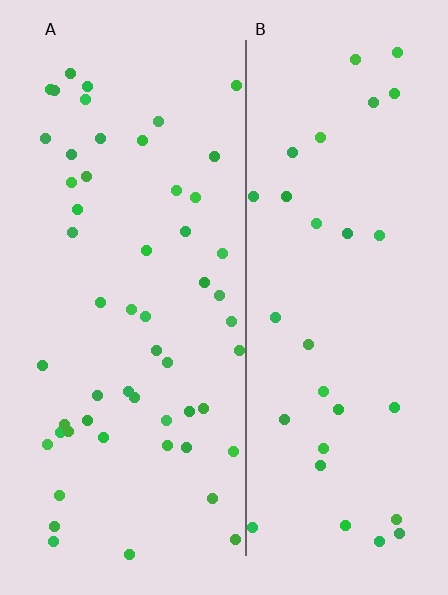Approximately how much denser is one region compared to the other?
Approximately 1.7× — region A over region B.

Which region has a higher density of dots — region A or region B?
A (the left).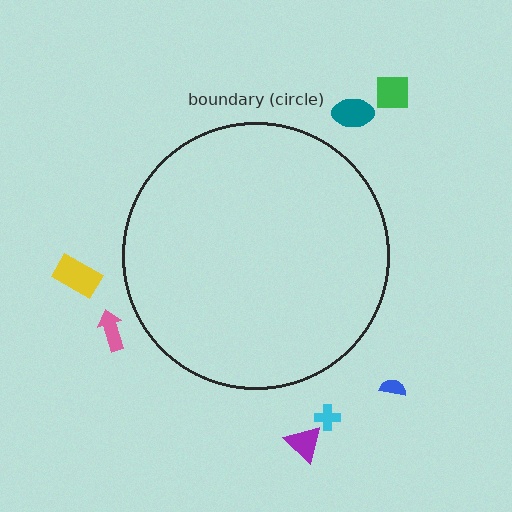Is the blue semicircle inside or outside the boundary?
Outside.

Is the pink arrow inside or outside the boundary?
Outside.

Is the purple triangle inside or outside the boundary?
Outside.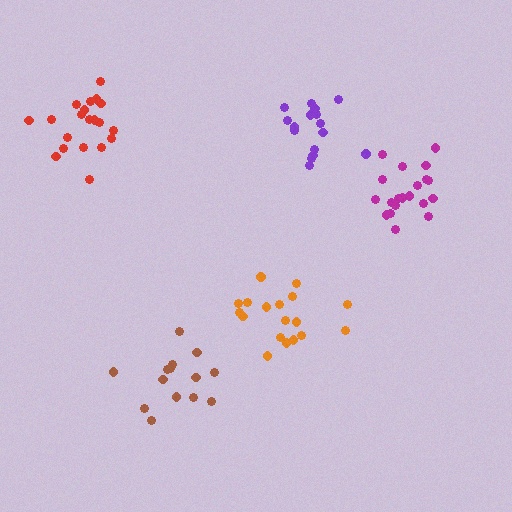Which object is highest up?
The red cluster is topmost.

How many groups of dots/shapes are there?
There are 5 groups.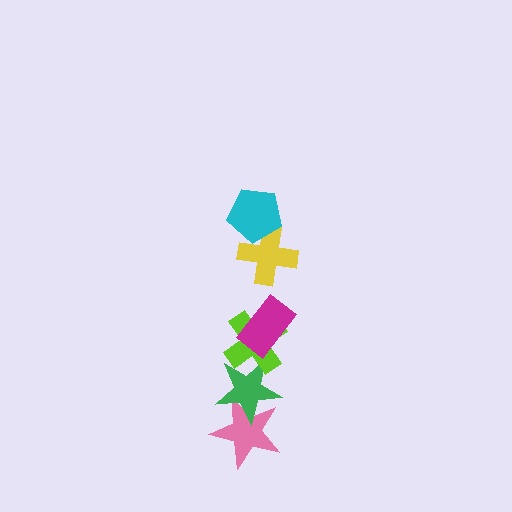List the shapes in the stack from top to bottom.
From top to bottom: the cyan pentagon, the yellow cross, the magenta rectangle, the lime cross, the green star, the pink star.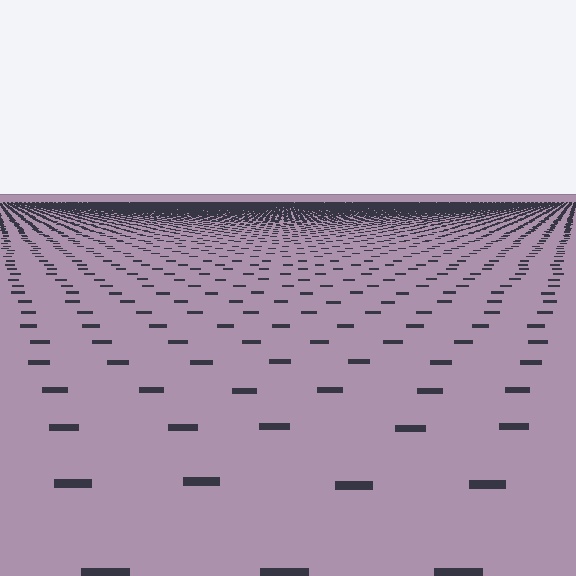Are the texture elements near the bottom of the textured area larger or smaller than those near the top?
Larger. Near the bottom, elements are closer to the viewer and appear at a bigger on-screen size.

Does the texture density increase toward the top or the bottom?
Density increases toward the top.